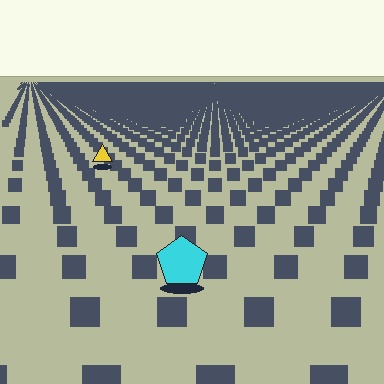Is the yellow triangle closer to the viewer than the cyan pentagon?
No. The cyan pentagon is closer — you can tell from the texture gradient: the ground texture is coarser near it.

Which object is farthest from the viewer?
The yellow triangle is farthest from the viewer. It appears smaller and the ground texture around it is denser.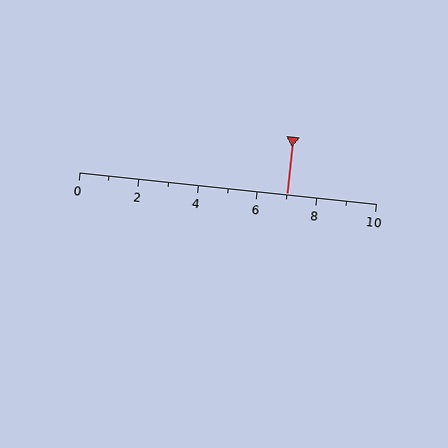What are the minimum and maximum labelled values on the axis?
The axis runs from 0 to 10.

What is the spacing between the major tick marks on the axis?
The major ticks are spaced 2 apart.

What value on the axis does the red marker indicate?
The marker indicates approximately 7.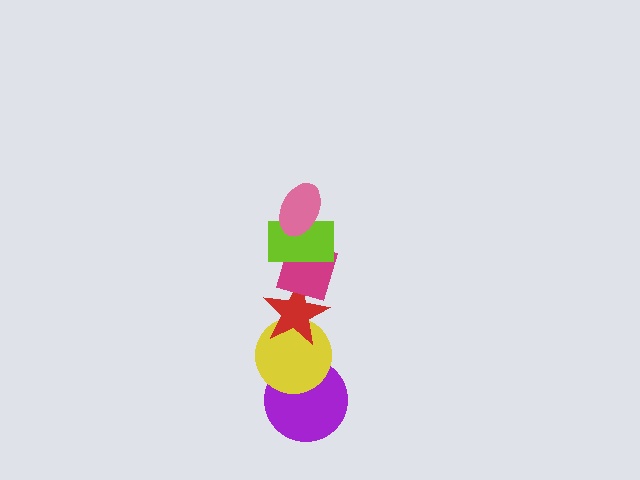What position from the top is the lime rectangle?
The lime rectangle is 2nd from the top.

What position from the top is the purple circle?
The purple circle is 6th from the top.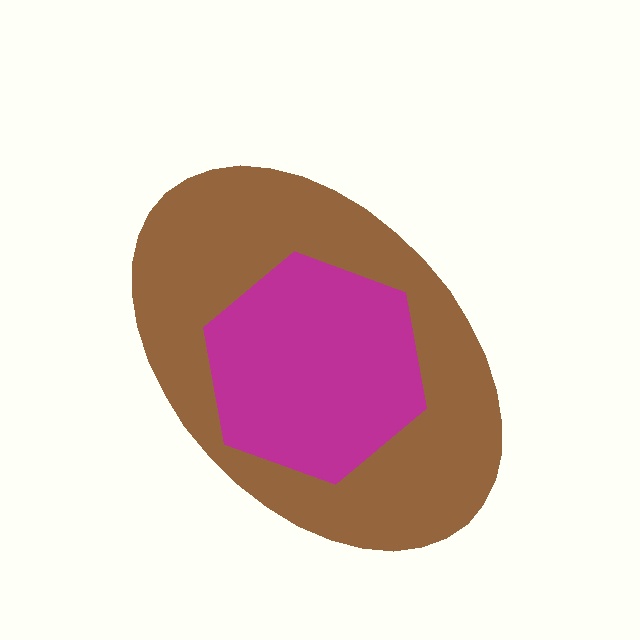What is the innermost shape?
The magenta hexagon.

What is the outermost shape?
The brown ellipse.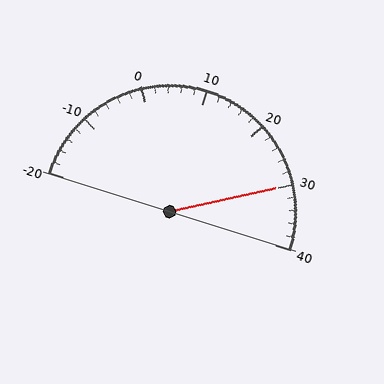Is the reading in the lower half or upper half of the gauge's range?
The reading is in the upper half of the range (-20 to 40).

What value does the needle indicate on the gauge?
The needle indicates approximately 30.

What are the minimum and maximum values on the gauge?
The gauge ranges from -20 to 40.